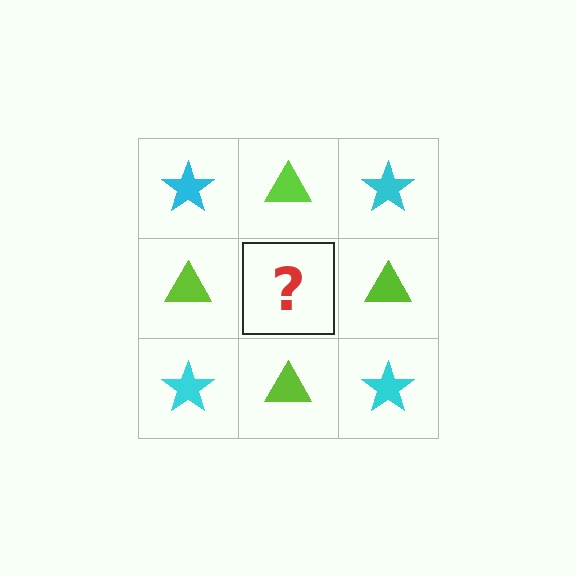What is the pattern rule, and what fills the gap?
The rule is that it alternates cyan star and lime triangle in a checkerboard pattern. The gap should be filled with a cyan star.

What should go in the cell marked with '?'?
The missing cell should contain a cyan star.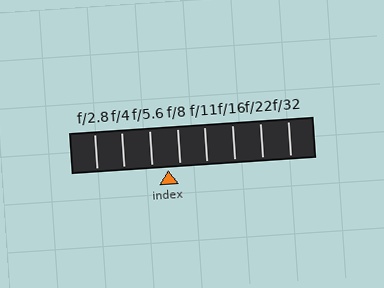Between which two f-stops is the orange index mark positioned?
The index mark is between f/5.6 and f/8.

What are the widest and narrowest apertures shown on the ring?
The widest aperture shown is f/2.8 and the narrowest is f/32.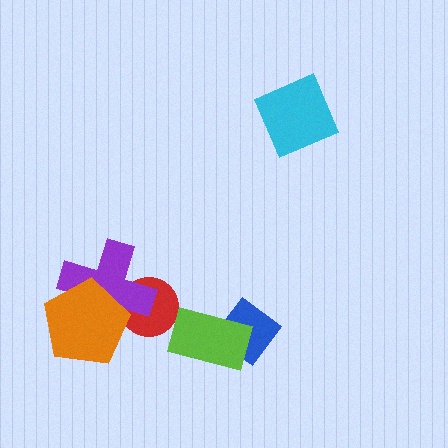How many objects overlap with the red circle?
2 objects overlap with the red circle.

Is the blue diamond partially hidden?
Yes, it is partially covered by another shape.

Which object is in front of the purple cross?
The orange pentagon is in front of the purple cross.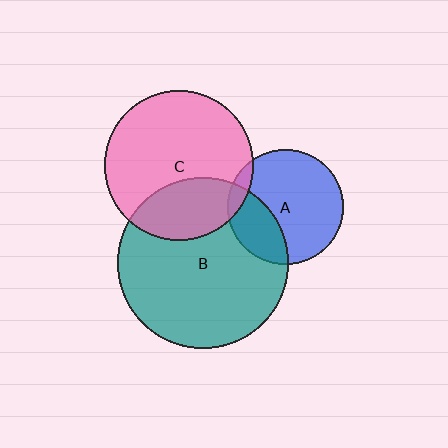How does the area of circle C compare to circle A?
Approximately 1.7 times.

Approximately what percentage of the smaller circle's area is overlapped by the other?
Approximately 30%.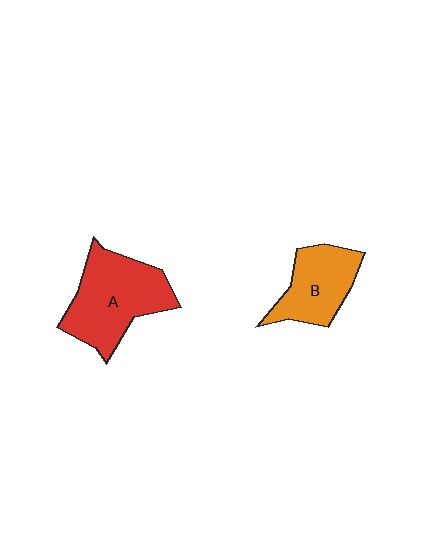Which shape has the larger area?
Shape A (red).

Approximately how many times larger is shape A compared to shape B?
Approximately 1.5 times.